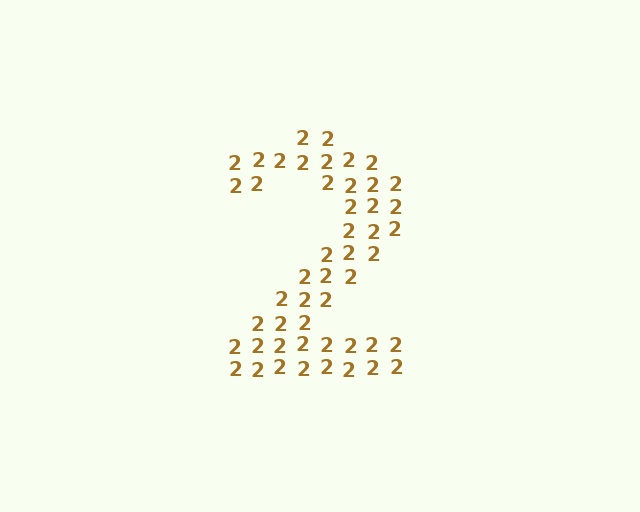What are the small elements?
The small elements are digit 2's.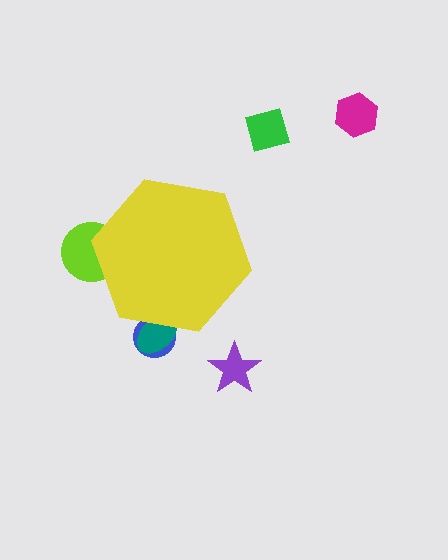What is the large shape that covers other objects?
A yellow hexagon.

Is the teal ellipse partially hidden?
Yes, the teal ellipse is partially hidden behind the yellow hexagon.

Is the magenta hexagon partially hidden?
No, the magenta hexagon is fully visible.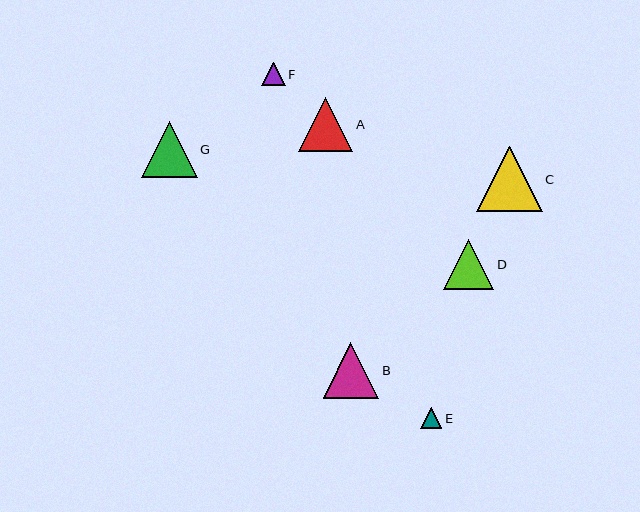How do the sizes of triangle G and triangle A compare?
Triangle G and triangle A are approximately the same size.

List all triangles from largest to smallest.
From largest to smallest: C, G, B, A, D, F, E.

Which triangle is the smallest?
Triangle E is the smallest with a size of approximately 21 pixels.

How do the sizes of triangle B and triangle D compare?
Triangle B and triangle D are approximately the same size.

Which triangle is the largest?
Triangle C is the largest with a size of approximately 65 pixels.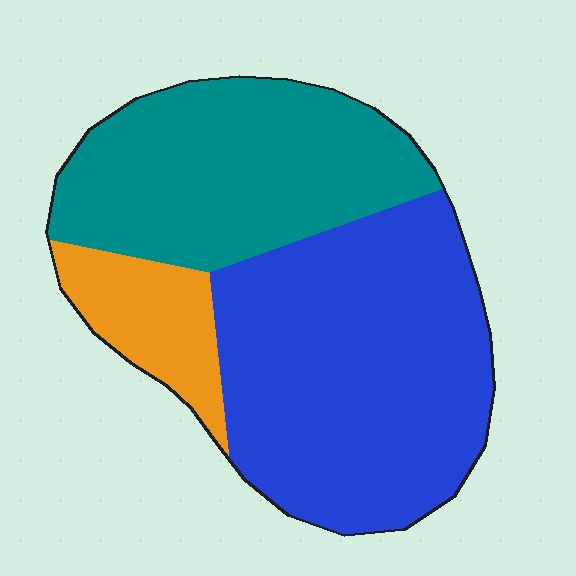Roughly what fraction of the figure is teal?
Teal covers around 35% of the figure.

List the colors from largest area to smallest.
From largest to smallest: blue, teal, orange.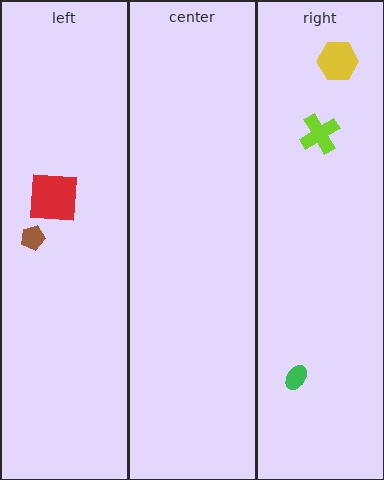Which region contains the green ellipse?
The right region.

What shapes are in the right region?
The yellow hexagon, the green ellipse, the lime cross.